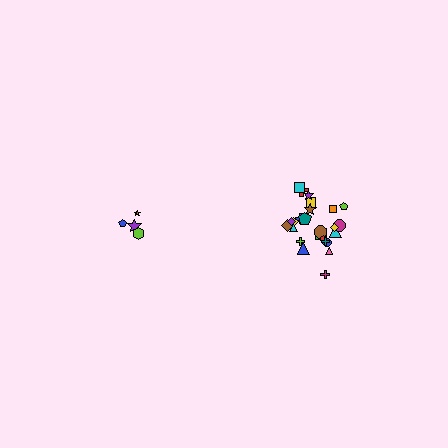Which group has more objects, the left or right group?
The right group.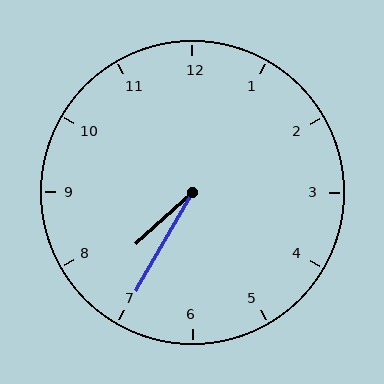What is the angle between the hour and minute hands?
Approximately 18 degrees.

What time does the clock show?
7:35.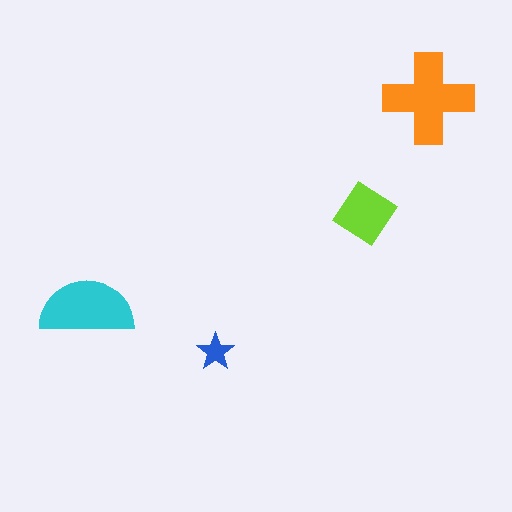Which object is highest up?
The orange cross is topmost.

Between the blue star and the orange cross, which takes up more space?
The orange cross.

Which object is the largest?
The orange cross.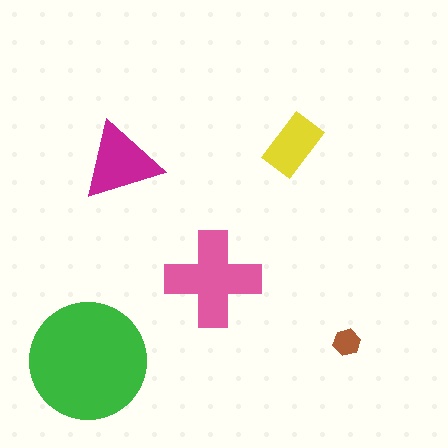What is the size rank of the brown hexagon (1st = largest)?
5th.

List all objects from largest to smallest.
The green circle, the pink cross, the magenta triangle, the yellow rectangle, the brown hexagon.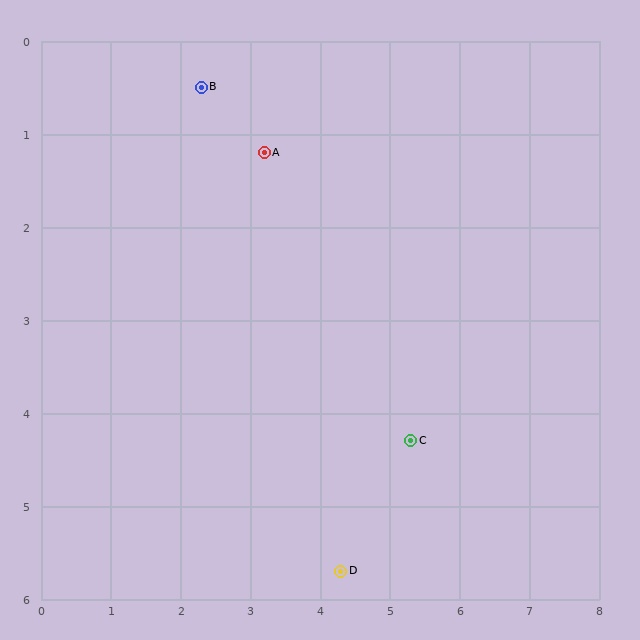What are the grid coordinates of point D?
Point D is at approximately (4.3, 5.7).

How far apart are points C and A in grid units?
Points C and A are about 3.7 grid units apart.